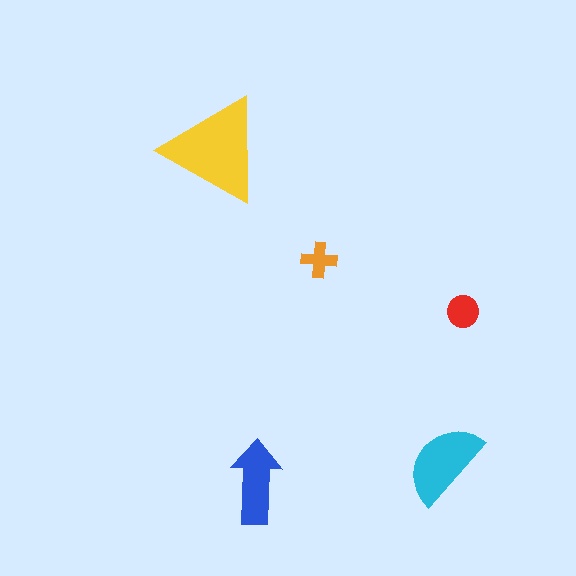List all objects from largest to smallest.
The yellow triangle, the cyan semicircle, the blue arrow, the red circle, the orange cross.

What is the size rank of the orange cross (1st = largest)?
5th.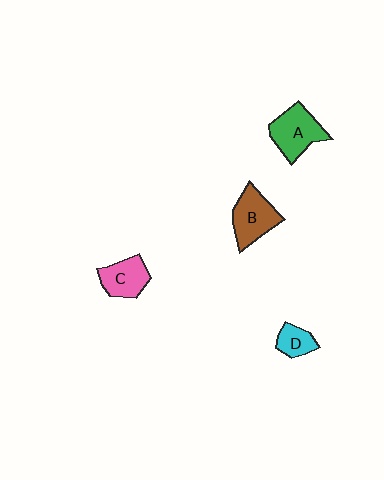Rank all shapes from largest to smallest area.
From largest to smallest: A (green), B (brown), C (pink), D (cyan).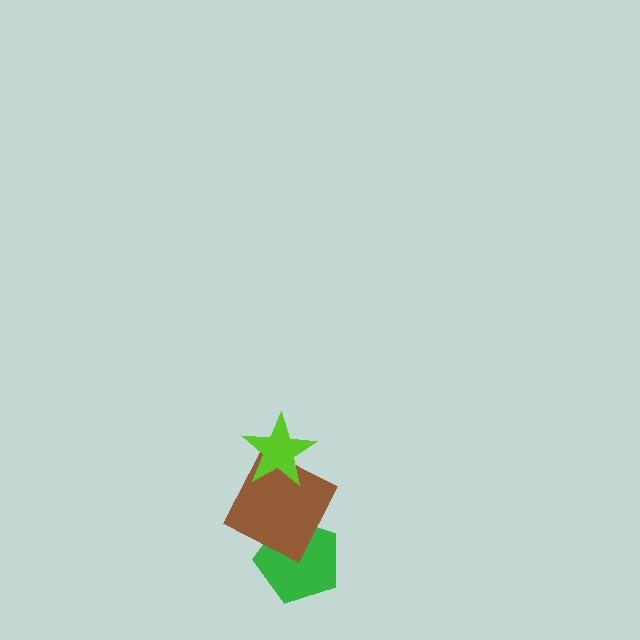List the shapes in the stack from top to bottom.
From top to bottom: the lime star, the brown square, the green pentagon.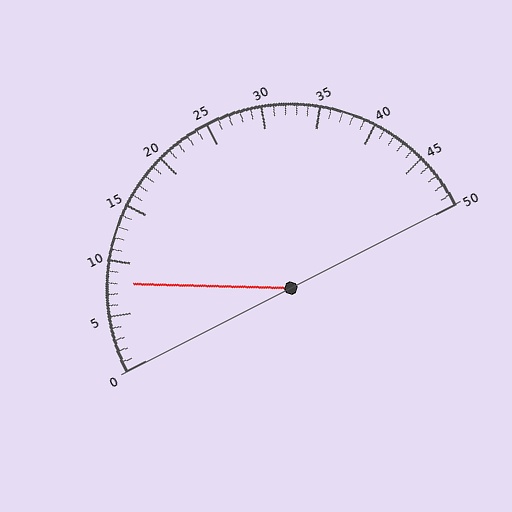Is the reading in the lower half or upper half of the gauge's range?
The reading is in the lower half of the range (0 to 50).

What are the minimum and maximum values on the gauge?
The gauge ranges from 0 to 50.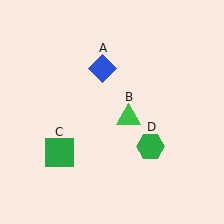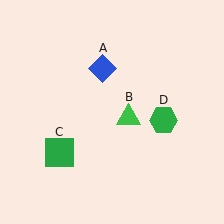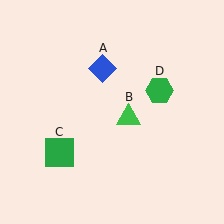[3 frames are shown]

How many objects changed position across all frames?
1 object changed position: green hexagon (object D).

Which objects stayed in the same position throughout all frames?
Blue diamond (object A) and green triangle (object B) and green square (object C) remained stationary.